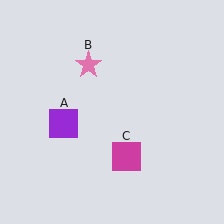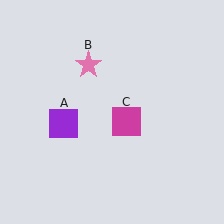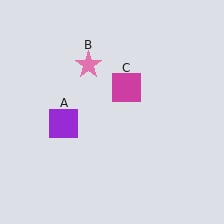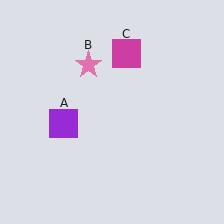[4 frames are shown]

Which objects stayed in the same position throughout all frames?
Purple square (object A) and pink star (object B) remained stationary.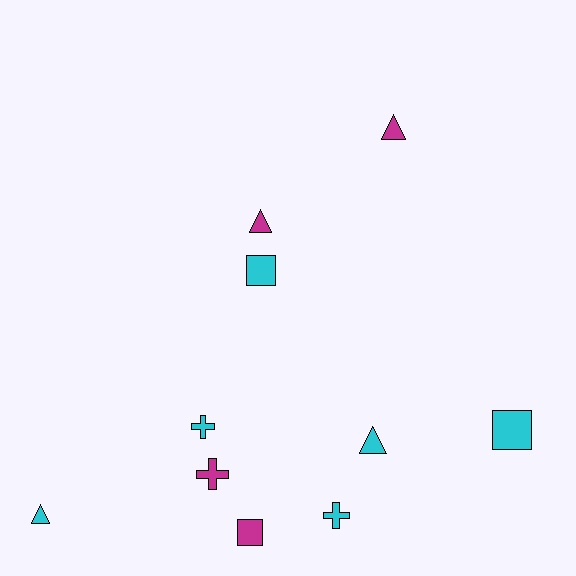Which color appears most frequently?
Cyan, with 6 objects.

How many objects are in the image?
There are 10 objects.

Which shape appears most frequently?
Triangle, with 4 objects.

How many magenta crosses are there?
There is 1 magenta cross.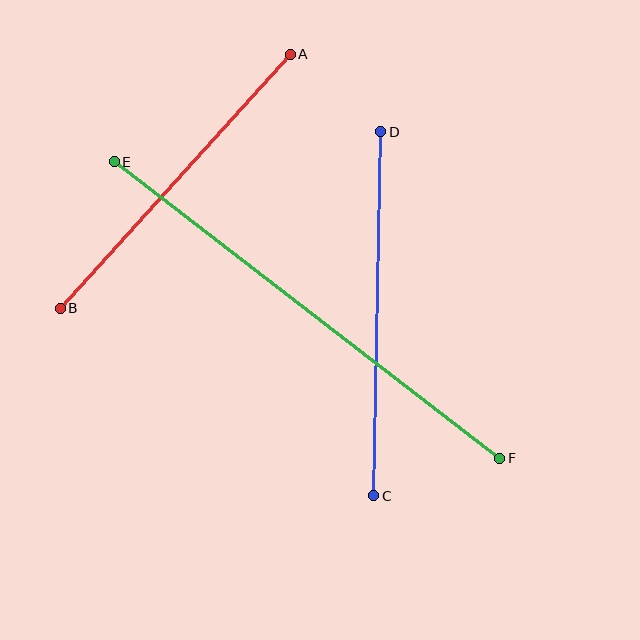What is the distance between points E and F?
The distance is approximately 486 pixels.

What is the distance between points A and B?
The distance is approximately 343 pixels.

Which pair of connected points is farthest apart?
Points E and F are farthest apart.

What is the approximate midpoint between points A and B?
The midpoint is at approximately (175, 181) pixels.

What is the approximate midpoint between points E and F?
The midpoint is at approximately (307, 310) pixels.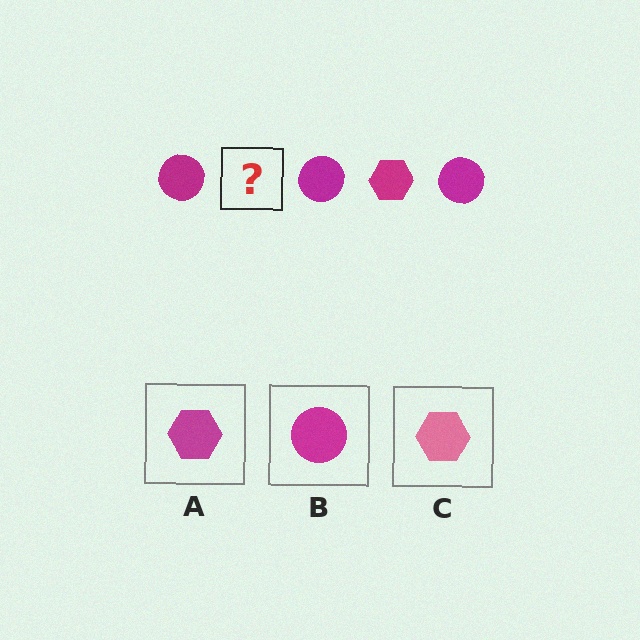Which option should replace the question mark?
Option A.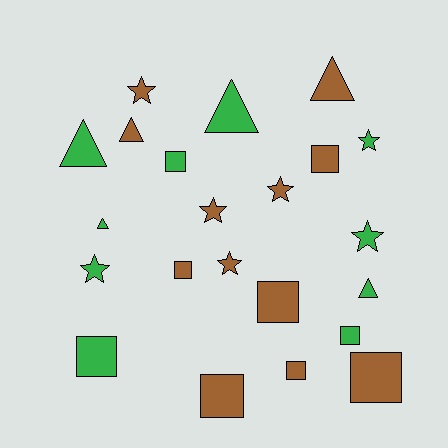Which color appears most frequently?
Brown, with 12 objects.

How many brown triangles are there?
There are 2 brown triangles.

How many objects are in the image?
There are 22 objects.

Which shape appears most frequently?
Square, with 9 objects.